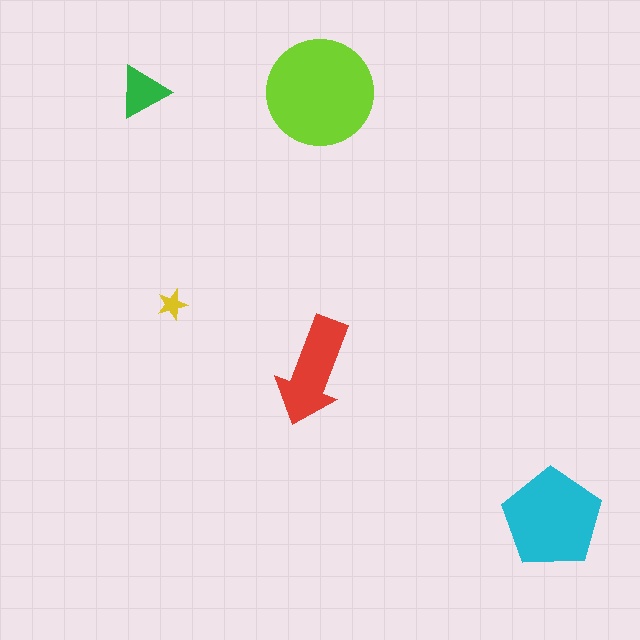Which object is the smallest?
The yellow star.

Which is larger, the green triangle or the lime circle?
The lime circle.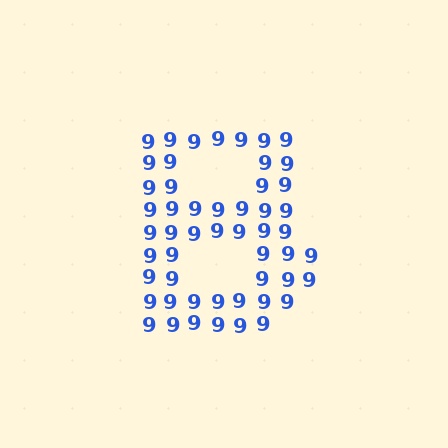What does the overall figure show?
The overall figure shows the letter B.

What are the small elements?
The small elements are digit 9's.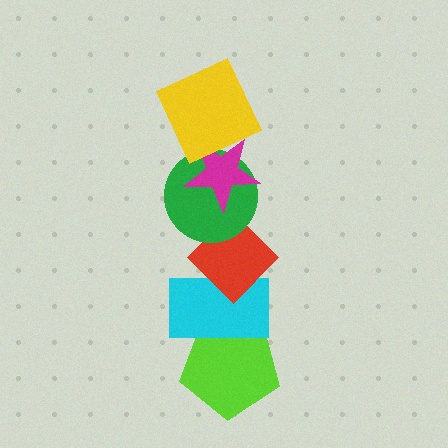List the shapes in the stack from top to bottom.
From top to bottom: the yellow square, the magenta star, the green circle, the red diamond, the cyan rectangle, the lime pentagon.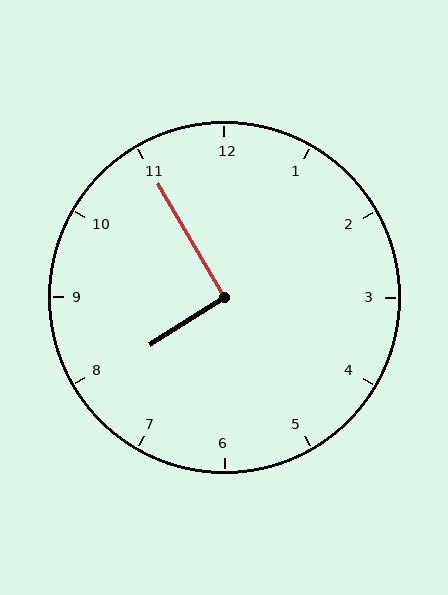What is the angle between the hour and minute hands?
Approximately 92 degrees.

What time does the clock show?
7:55.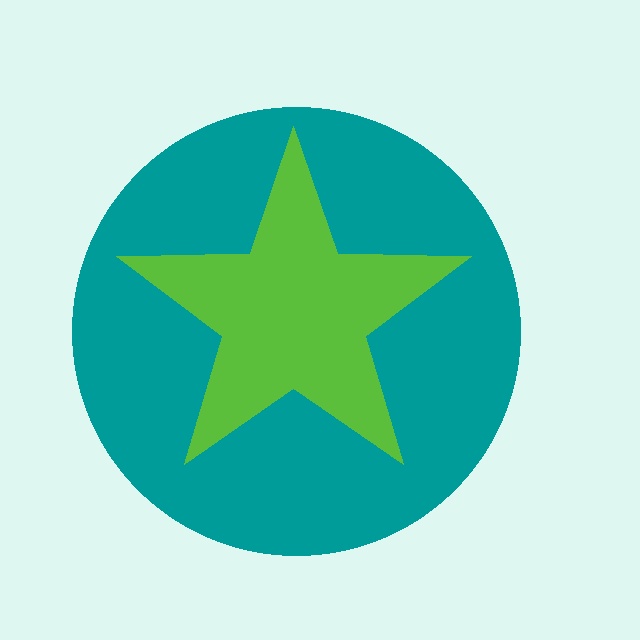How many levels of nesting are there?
2.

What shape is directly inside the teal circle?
The lime star.